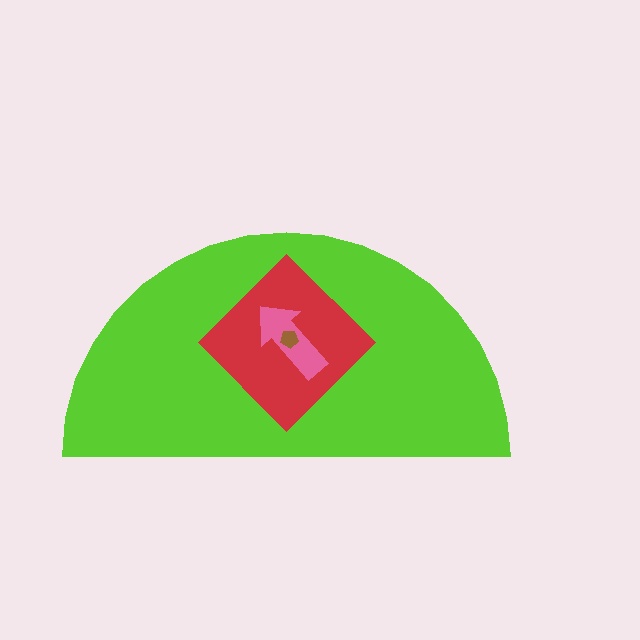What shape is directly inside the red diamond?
The pink arrow.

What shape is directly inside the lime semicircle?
The red diamond.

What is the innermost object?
The brown pentagon.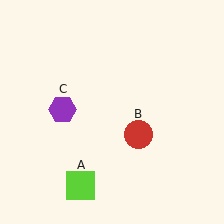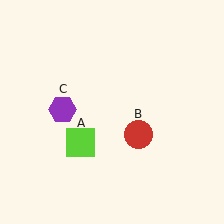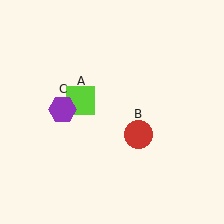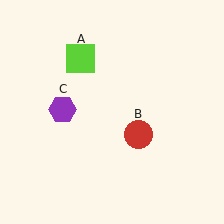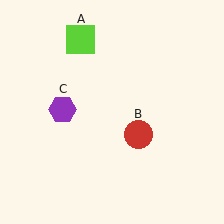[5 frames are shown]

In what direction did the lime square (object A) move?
The lime square (object A) moved up.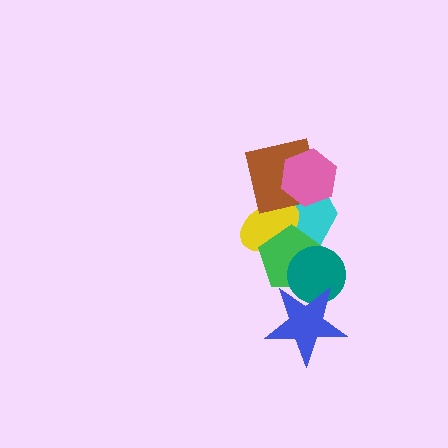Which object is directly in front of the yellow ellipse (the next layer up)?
The brown square is directly in front of the yellow ellipse.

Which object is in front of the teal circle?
The blue star is in front of the teal circle.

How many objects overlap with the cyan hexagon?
4 objects overlap with the cyan hexagon.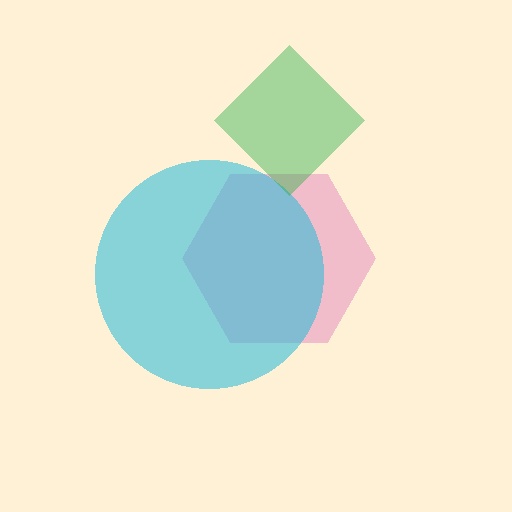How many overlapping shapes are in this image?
There are 3 overlapping shapes in the image.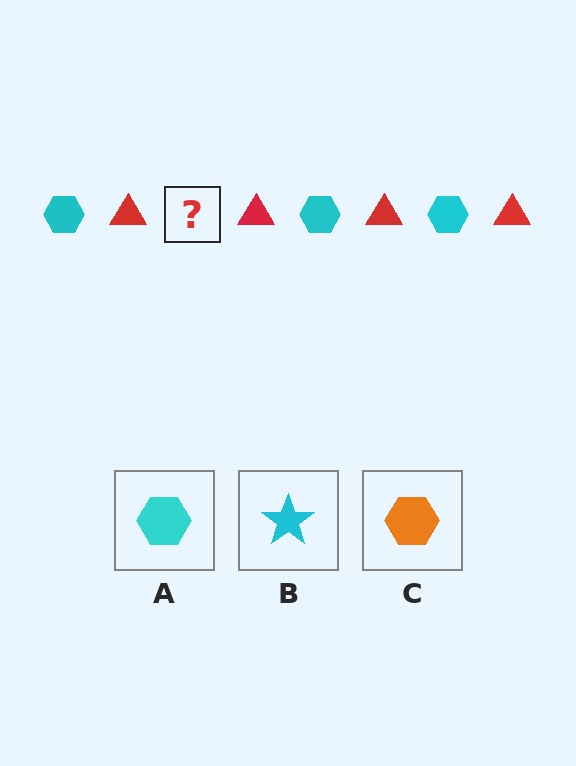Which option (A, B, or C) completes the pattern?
A.